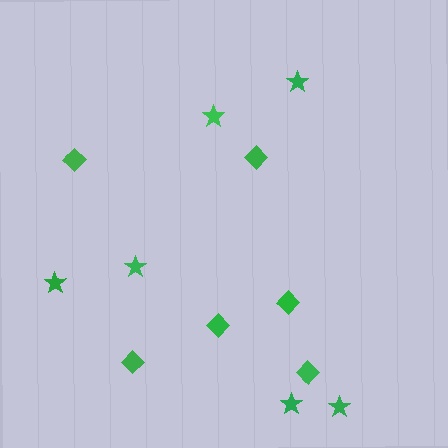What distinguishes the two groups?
There are 2 groups: one group of stars (6) and one group of diamonds (6).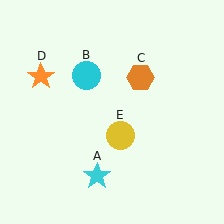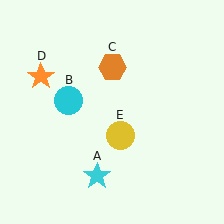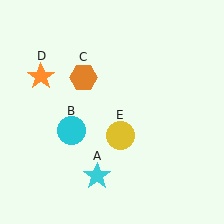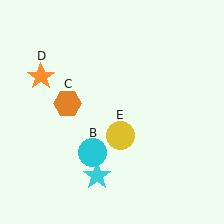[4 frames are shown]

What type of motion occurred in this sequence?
The cyan circle (object B), orange hexagon (object C) rotated counterclockwise around the center of the scene.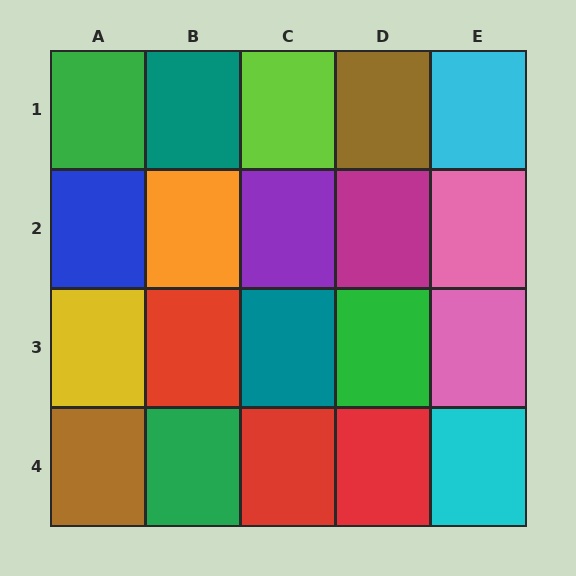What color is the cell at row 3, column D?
Green.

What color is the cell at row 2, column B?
Orange.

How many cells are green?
3 cells are green.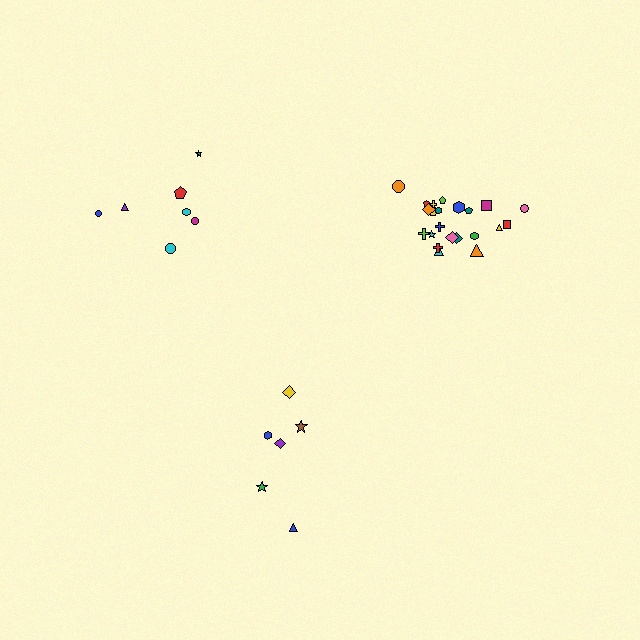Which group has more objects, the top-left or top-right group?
The top-right group.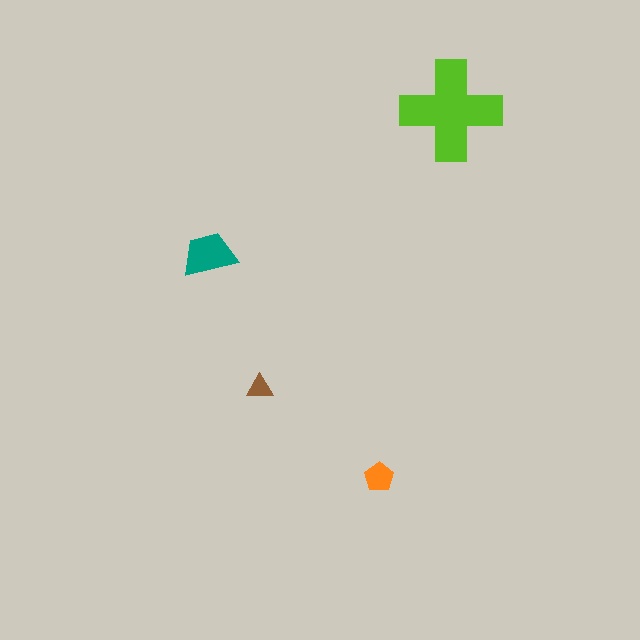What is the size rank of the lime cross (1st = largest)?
1st.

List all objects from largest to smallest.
The lime cross, the teal trapezoid, the orange pentagon, the brown triangle.